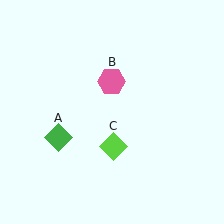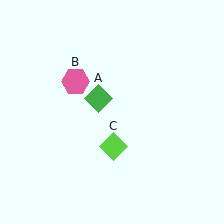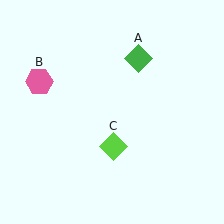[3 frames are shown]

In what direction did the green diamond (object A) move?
The green diamond (object A) moved up and to the right.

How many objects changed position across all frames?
2 objects changed position: green diamond (object A), pink hexagon (object B).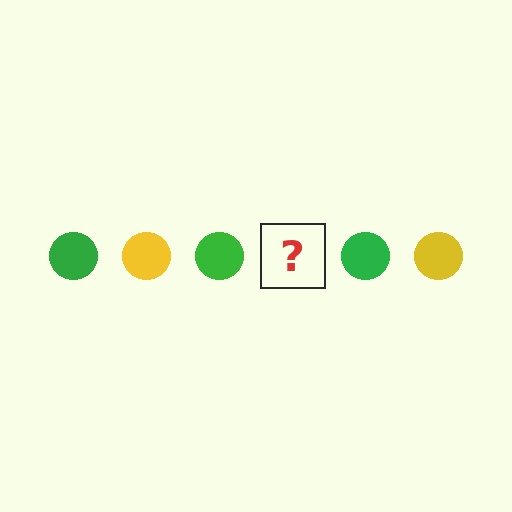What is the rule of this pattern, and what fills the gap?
The rule is that the pattern cycles through green, yellow circles. The gap should be filled with a yellow circle.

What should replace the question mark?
The question mark should be replaced with a yellow circle.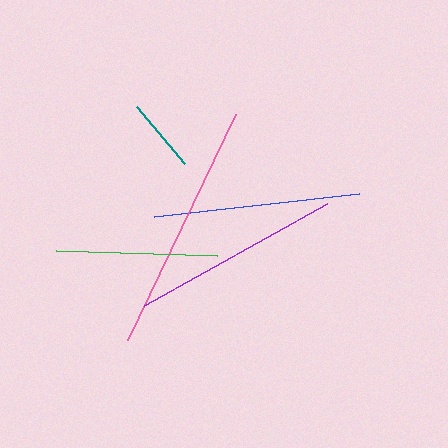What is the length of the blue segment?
The blue segment is approximately 205 pixels long.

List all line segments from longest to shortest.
From longest to shortest: pink, purple, blue, green, teal.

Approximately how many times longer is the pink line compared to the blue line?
The pink line is approximately 1.2 times the length of the blue line.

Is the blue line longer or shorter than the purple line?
The purple line is longer than the blue line.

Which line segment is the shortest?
The teal line is the shortest at approximately 74 pixels.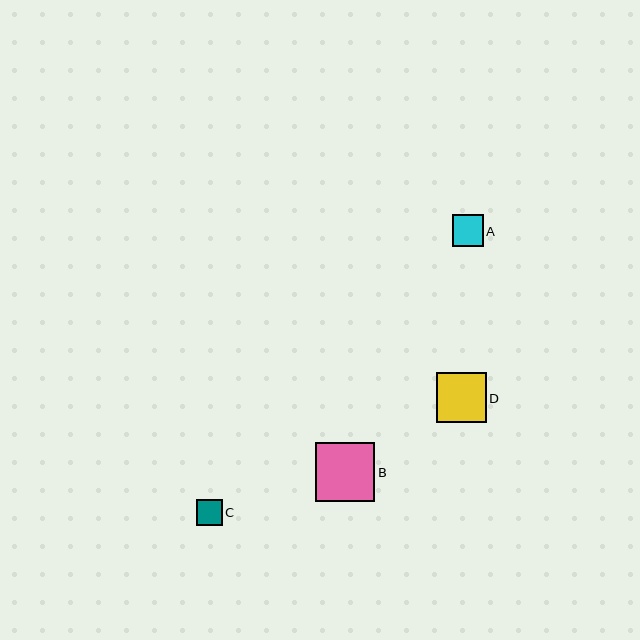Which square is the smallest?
Square C is the smallest with a size of approximately 26 pixels.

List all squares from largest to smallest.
From largest to smallest: B, D, A, C.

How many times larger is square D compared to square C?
Square D is approximately 1.9 times the size of square C.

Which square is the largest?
Square B is the largest with a size of approximately 59 pixels.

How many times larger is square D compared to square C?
Square D is approximately 1.9 times the size of square C.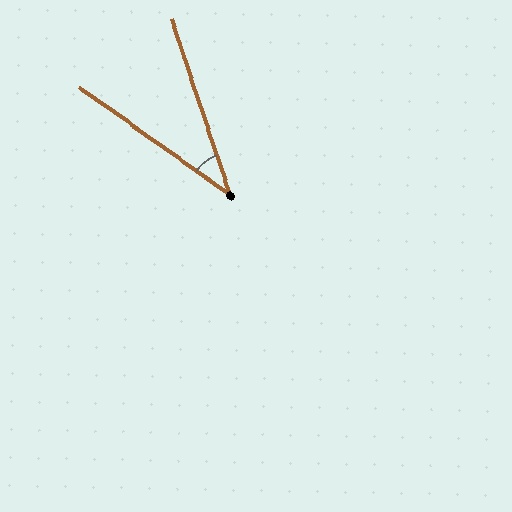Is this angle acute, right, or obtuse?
It is acute.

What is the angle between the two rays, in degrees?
Approximately 36 degrees.